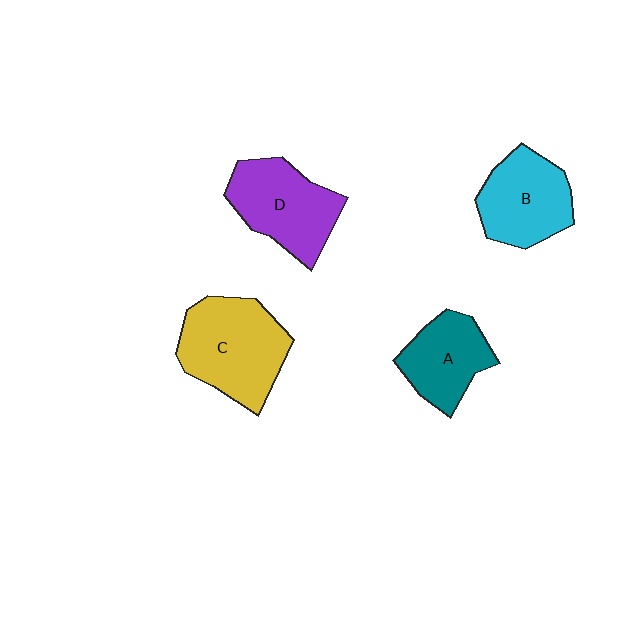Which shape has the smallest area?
Shape A (teal).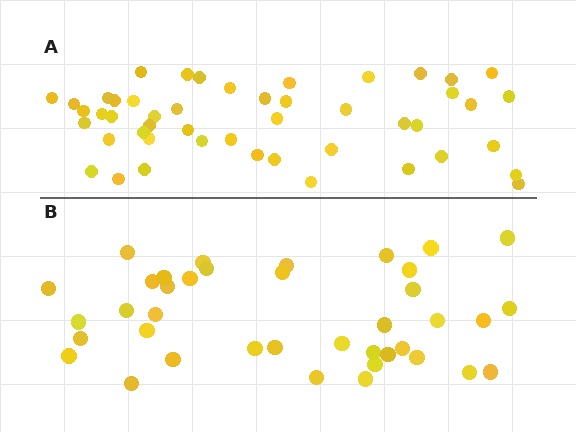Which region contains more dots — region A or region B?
Region A (the top region) has more dots.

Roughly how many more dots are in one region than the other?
Region A has roughly 8 or so more dots than region B.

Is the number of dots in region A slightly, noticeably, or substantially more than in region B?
Region A has only slightly more — the two regions are fairly close. The ratio is roughly 1.2 to 1.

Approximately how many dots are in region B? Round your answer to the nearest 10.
About 40 dots. (The exact count is 39, which rounds to 40.)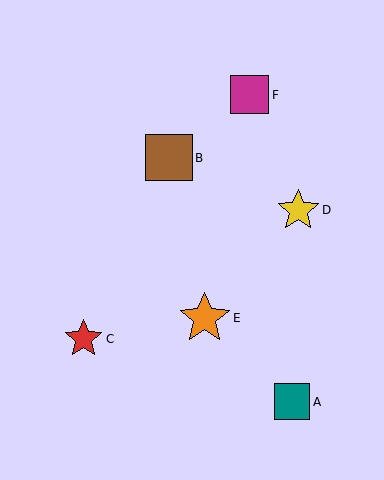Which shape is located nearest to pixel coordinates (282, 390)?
The teal square (labeled A) at (292, 402) is nearest to that location.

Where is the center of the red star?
The center of the red star is at (83, 339).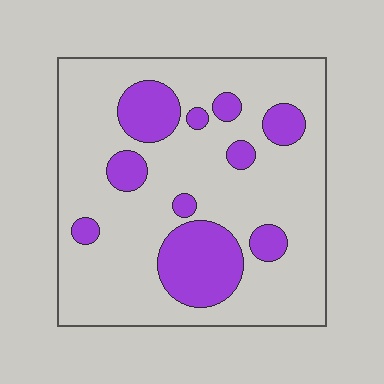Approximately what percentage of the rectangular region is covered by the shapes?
Approximately 20%.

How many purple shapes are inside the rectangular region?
10.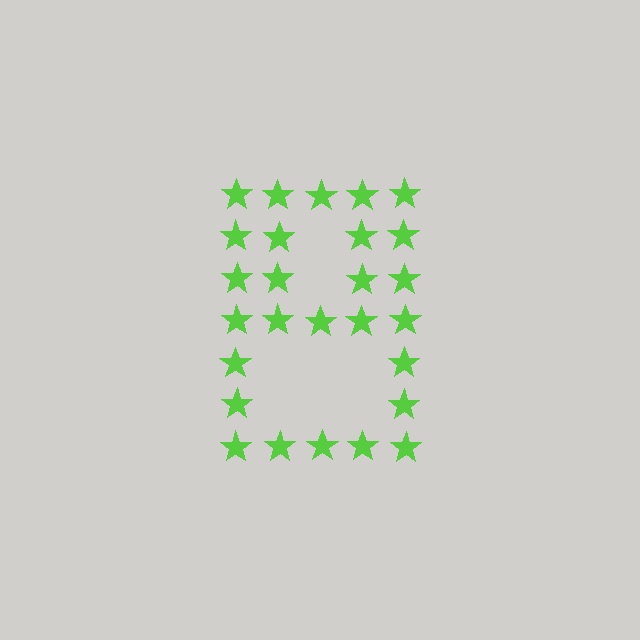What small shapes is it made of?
It is made of small stars.